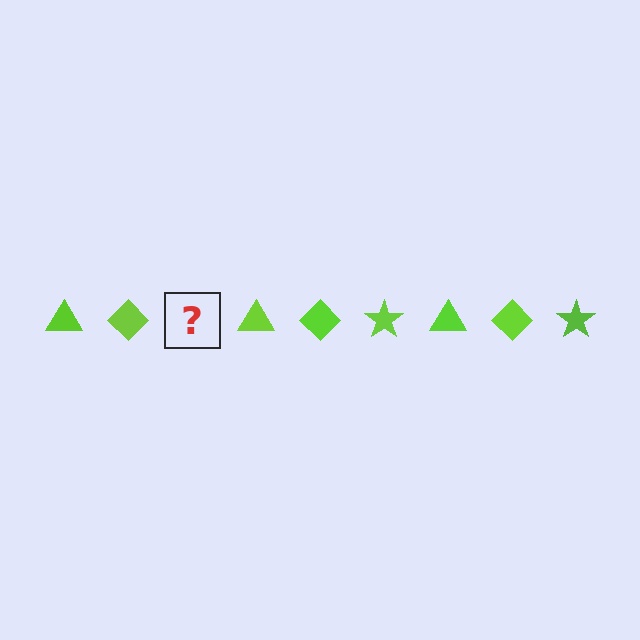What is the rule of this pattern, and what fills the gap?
The rule is that the pattern cycles through triangle, diamond, star shapes in lime. The gap should be filled with a lime star.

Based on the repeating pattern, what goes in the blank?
The blank should be a lime star.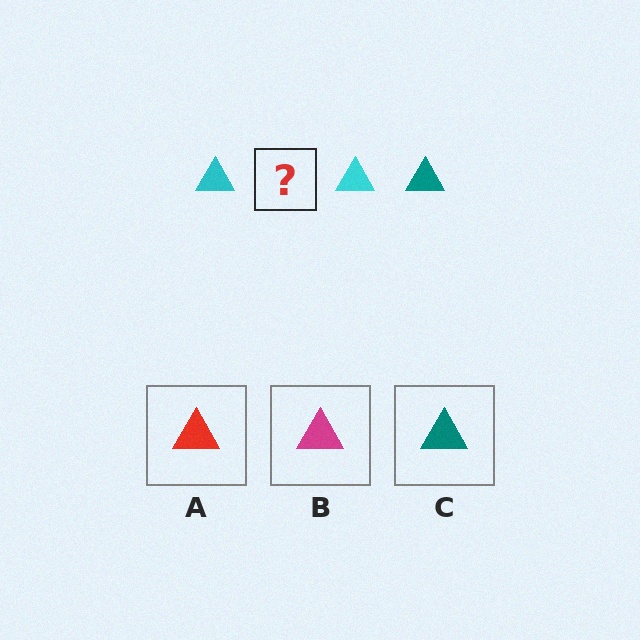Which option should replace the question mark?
Option C.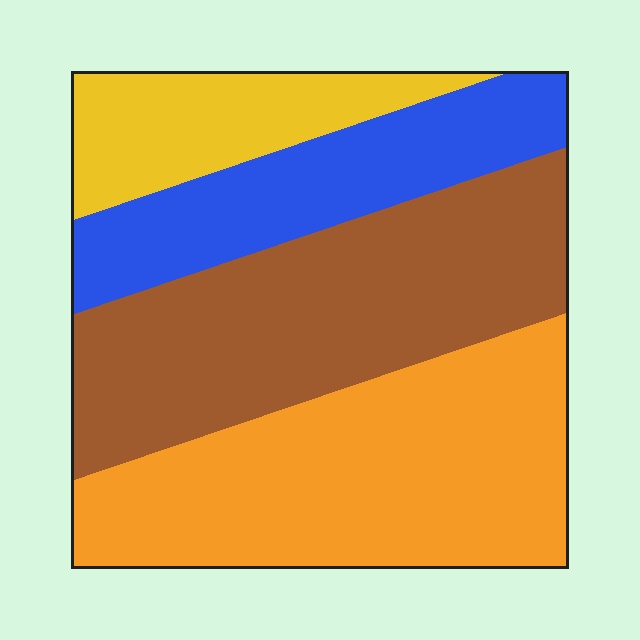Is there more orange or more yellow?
Orange.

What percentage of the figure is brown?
Brown covers roughly 35% of the figure.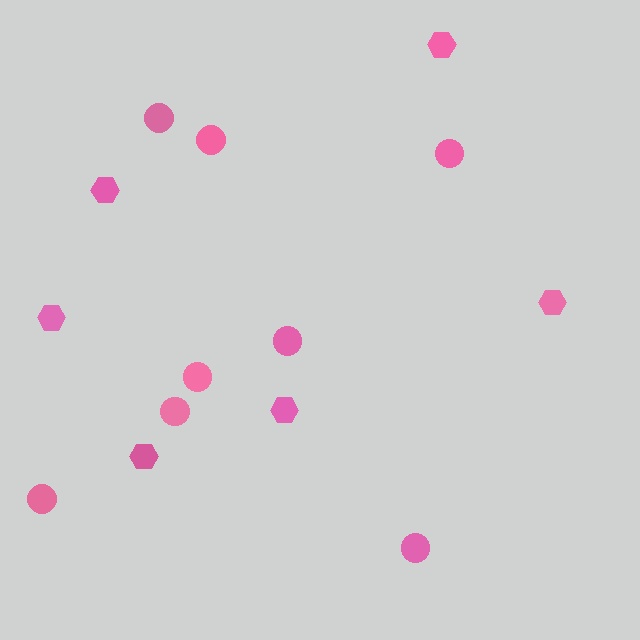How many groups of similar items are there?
There are 2 groups: one group of circles (8) and one group of hexagons (6).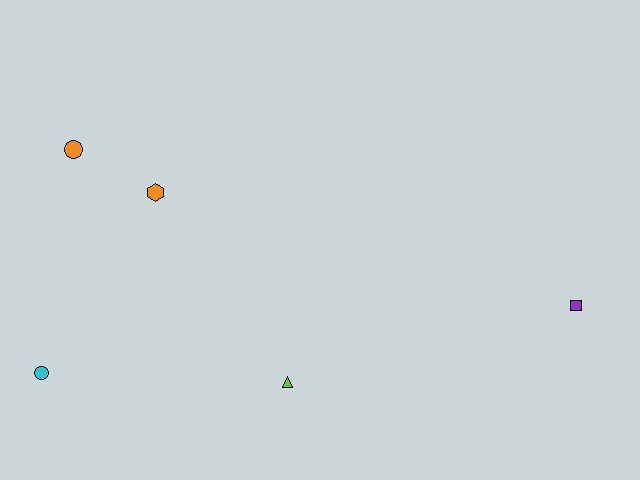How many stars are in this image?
There are no stars.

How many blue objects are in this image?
There are no blue objects.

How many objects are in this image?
There are 5 objects.